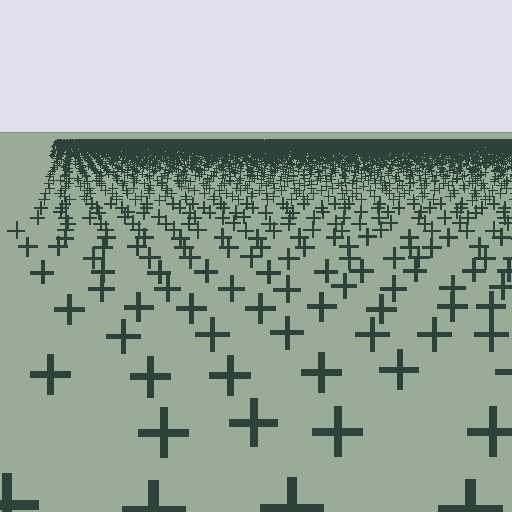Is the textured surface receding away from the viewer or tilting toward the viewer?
The surface is receding away from the viewer. Texture elements get smaller and denser toward the top.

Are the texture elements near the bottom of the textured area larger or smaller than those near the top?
Larger. Near the bottom, elements are closer to the viewer and appear at a bigger on-screen size.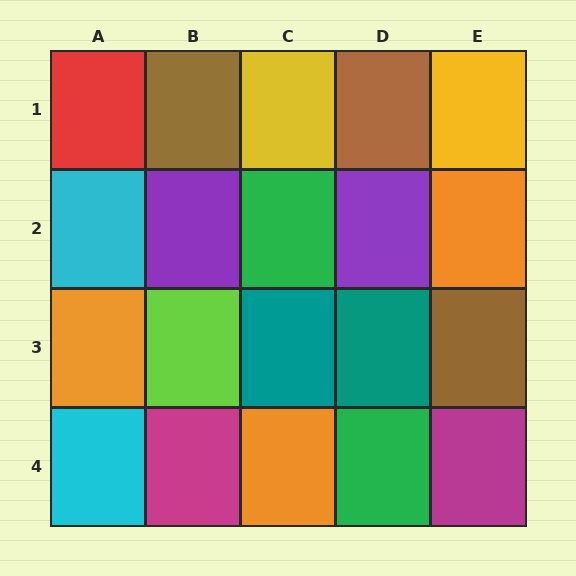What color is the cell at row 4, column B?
Magenta.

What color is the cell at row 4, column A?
Cyan.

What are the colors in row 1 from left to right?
Red, brown, yellow, brown, yellow.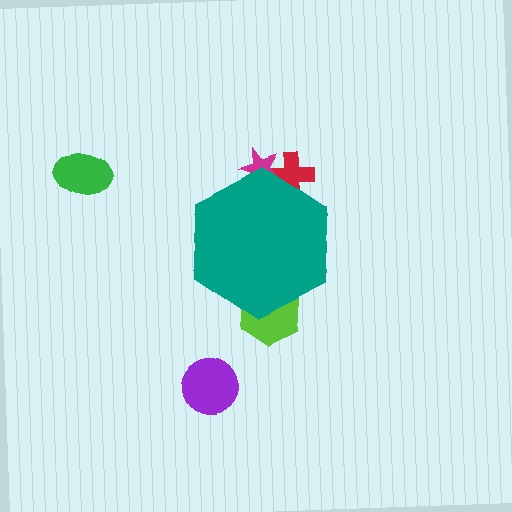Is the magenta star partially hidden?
Yes, the magenta star is partially hidden behind the teal hexagon.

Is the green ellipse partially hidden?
No, the green ellipse is fully visible.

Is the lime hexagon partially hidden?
Yes, the lime hexagon is partially hidden behind the teal hexagon.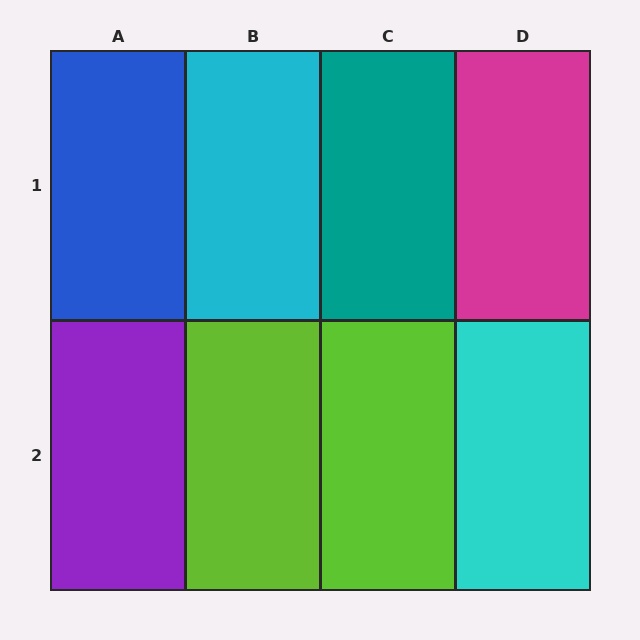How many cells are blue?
1 cell is blue.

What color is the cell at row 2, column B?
Lime.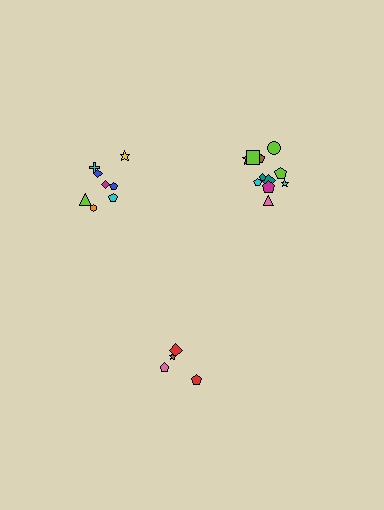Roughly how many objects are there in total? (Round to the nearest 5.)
Roughly 25 objects in total.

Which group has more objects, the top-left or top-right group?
The top-right group.